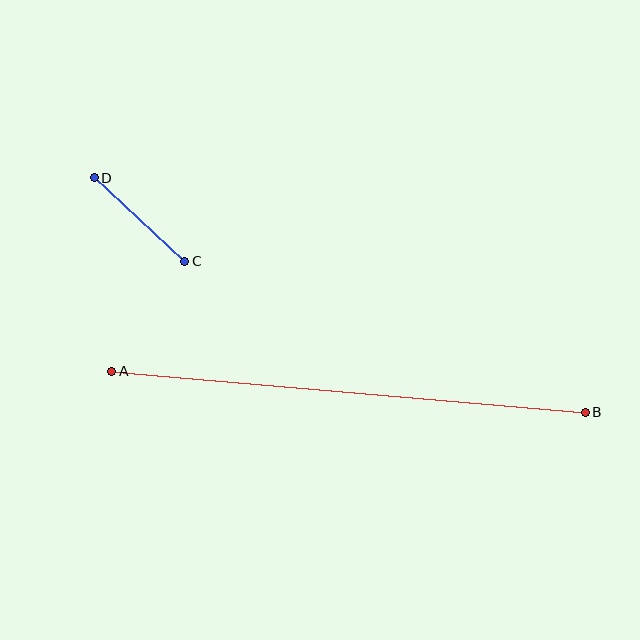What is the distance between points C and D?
The distance is approximately 123 pixels.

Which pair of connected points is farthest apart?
Points A and B are farthest apart.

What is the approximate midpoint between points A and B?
The midpoint is at approximately (348, 392) pixels.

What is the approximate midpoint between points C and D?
The midpoint is at approximately (140, 219) pixels.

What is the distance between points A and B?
The distance is approximately 475 pixels.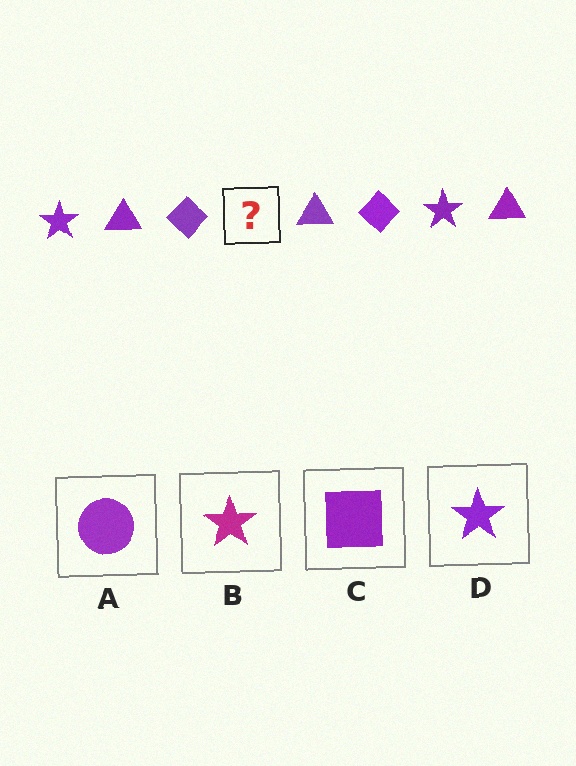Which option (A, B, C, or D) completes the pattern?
D.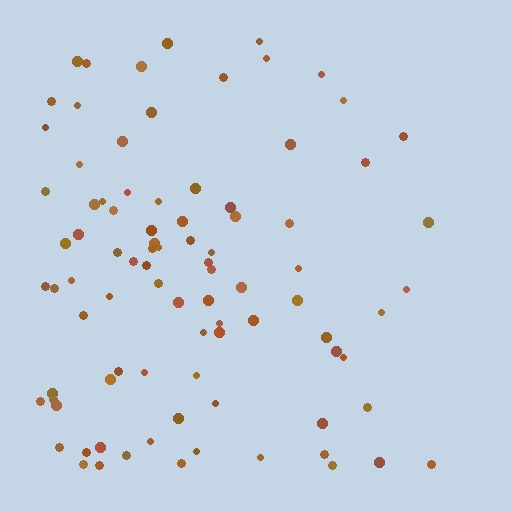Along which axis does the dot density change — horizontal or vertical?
Horizontal.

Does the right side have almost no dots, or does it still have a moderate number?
Still a moderate number, just noticeably fewer than the left.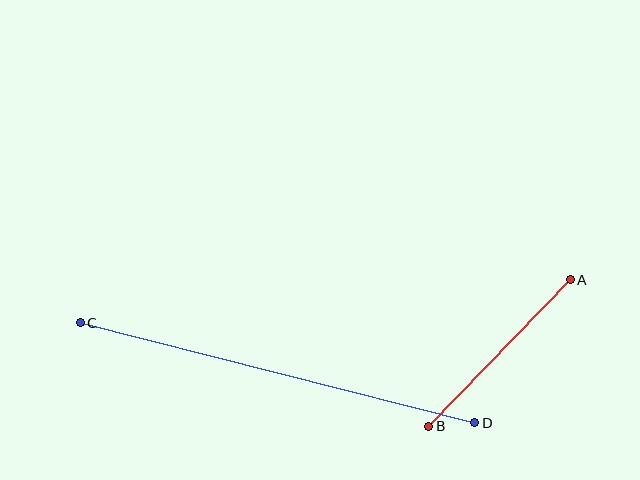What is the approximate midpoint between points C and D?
The midpoint is at approximately (278, 373) pixels.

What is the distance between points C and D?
The distance is approximately 407 pixels.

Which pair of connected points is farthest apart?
Points C and D are farthest apart.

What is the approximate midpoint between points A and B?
The midpoint is at approximately (500, 353) pixels.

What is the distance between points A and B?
The distance is approximately 204 pixels.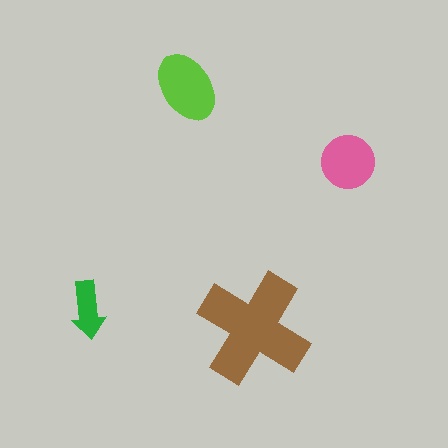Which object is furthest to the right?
The pink circle is rightmost.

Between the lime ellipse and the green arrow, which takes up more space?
The lime ellipse.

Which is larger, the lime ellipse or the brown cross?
The brown cross.